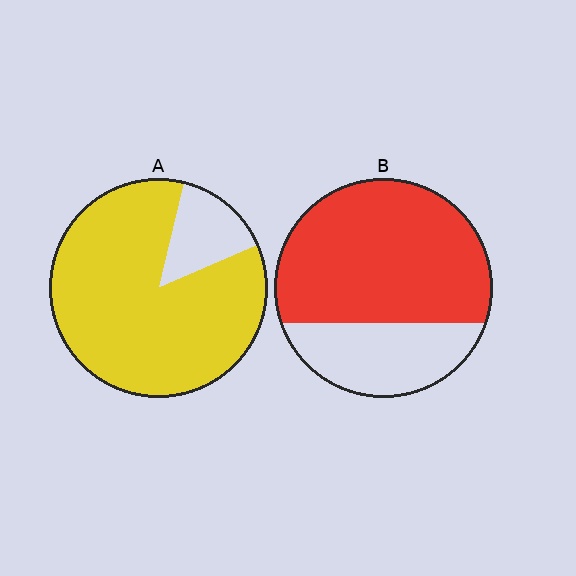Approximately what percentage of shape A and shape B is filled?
A is approximately 85% and B is approximately 70%.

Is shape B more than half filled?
Yes.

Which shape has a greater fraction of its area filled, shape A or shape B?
Shape A.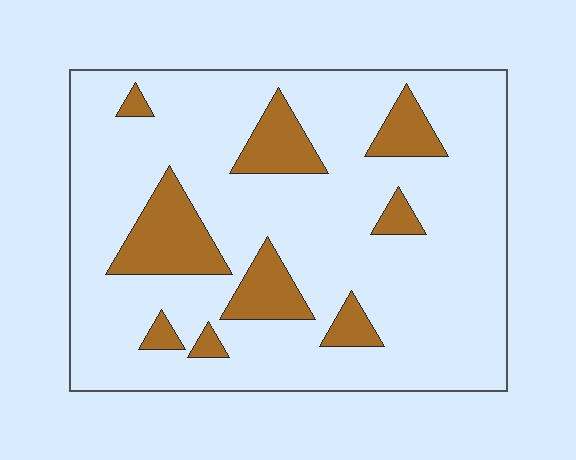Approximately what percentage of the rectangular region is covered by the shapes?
Approximately 15%.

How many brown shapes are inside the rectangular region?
9.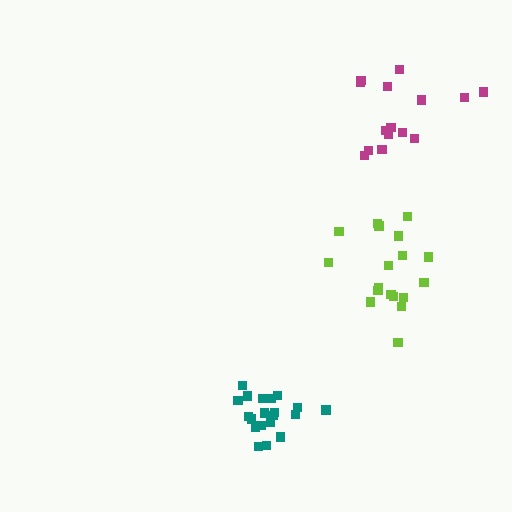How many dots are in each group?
Group 1: 20 dots, Group 2: 18 dots, Group 3: 15 dots (53 total).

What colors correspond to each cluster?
The clusters are colored: teal, lime, magenta.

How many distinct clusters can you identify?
There are 3 distinct clusters.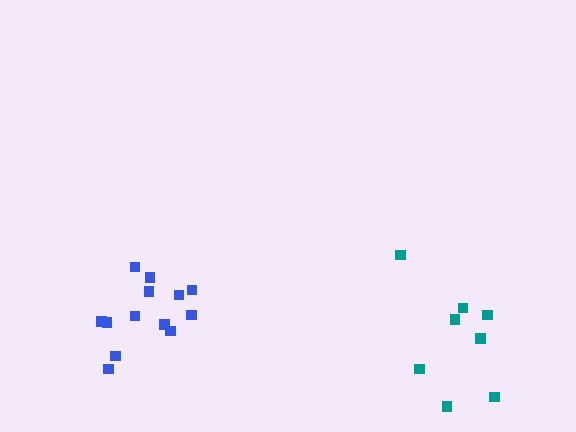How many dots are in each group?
Group 1: 13 dots, Group 2: 8 dots (21 total).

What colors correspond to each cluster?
The clusters are colored: blue, teal.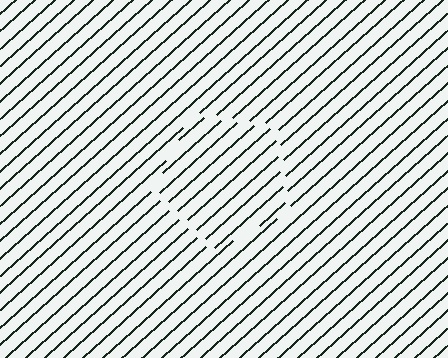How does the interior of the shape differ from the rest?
The interior of the shape contains the same grating, shifted by half a period — the contour is defined by the phase discontinuity where line-ends from the inner and outer gratings abut.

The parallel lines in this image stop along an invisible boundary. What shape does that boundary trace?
An illusory pentagon. The interior of the shape contains the same grating, shifted by half a period — the contour is defined by the phase discontinuity where line-ends from the inner and outer gratings abut.